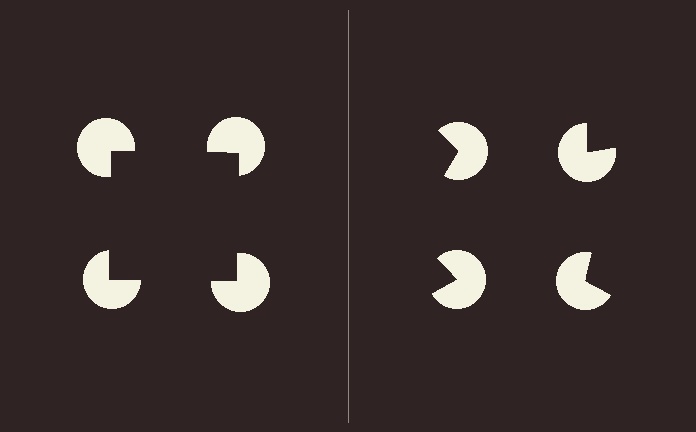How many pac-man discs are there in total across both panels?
8 — 4 on each side.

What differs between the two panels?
The pac-man discs are positioned identically on both sides; only the wedge orientations differ. On the left they align to a square; on the right they are misaligned.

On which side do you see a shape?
An illusory square appears on the left side. On the right side the wedge cuts are rotated, so no coherent shape forms.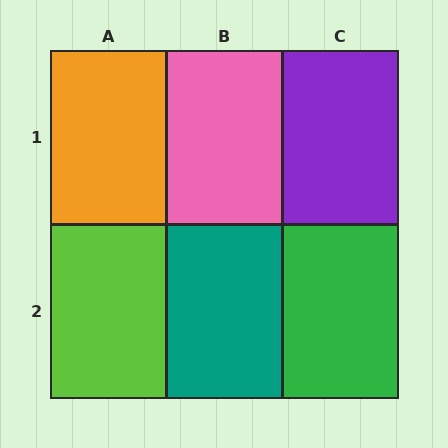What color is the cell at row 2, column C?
Green.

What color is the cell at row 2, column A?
Lime.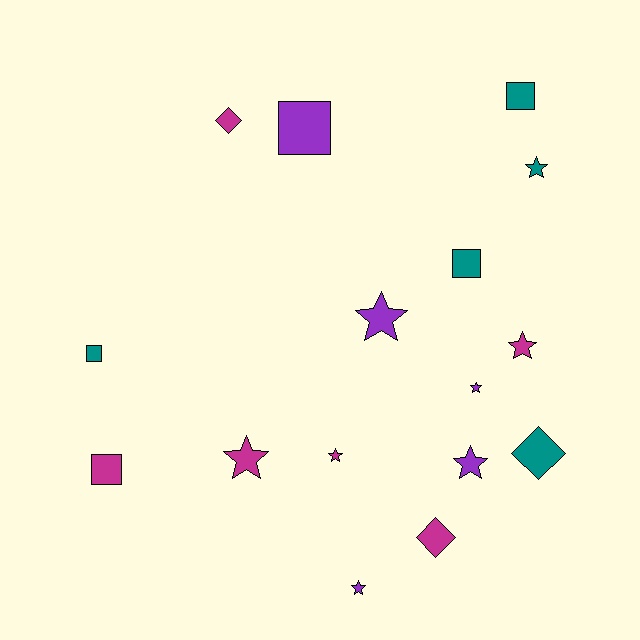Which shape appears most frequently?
Star, with 8 objects.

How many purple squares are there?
There is 1 purple square.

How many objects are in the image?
There are 16 objects.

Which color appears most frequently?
Magenta, with 6 objects.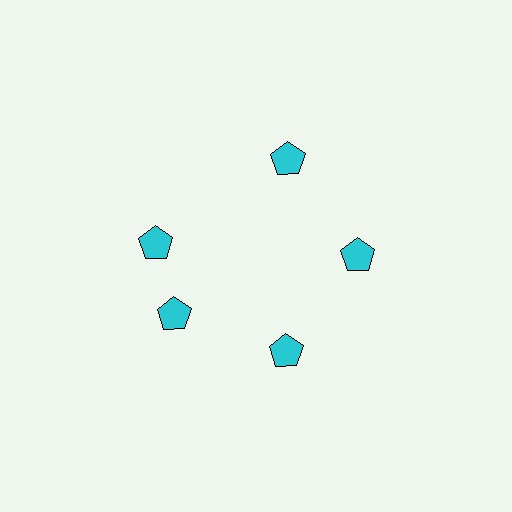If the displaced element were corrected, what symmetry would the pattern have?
It would have 5-fold rotational symmetry — the pattern would map onto itself every 72 degrees.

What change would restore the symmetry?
The symmetry would be restored by rotating it back into even spacing with its neighbors so that all 5 pentagons sit at equal angles and equal distance from the center.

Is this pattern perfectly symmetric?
No. The 5 cyan pentagons are arranged in a ring, but one element near the 10 o'clock position is rotated out of alignment along the ring, breaking the 5-fold rotational symmetry.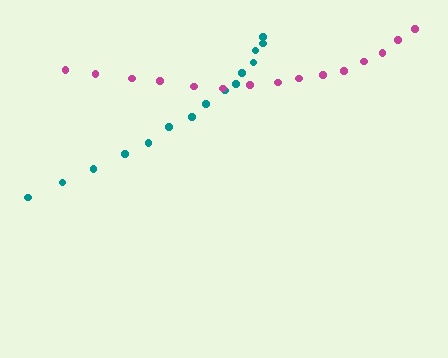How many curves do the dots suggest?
There are 2 distinct paths.